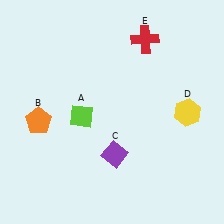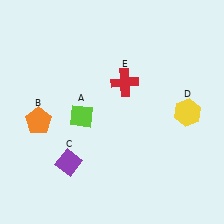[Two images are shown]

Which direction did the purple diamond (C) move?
The purple diamond (C) moved left.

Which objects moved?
The objects that moved are: the purple diamond (C), the red cross (E).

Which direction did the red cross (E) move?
The red cross (E) moved down.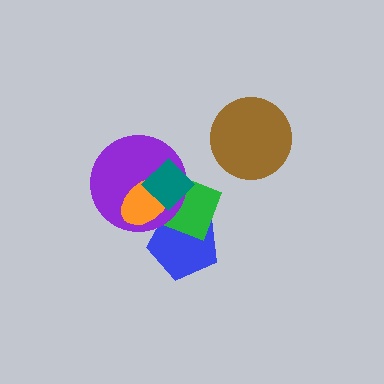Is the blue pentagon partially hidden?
Yes, it is partially covered by another shape.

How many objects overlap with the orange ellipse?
4 objects overlap with the orange ellipse.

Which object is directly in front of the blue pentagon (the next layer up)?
The green rectangle is directly in front of the blue pentagon.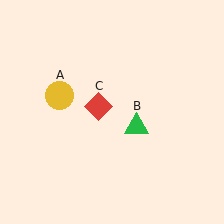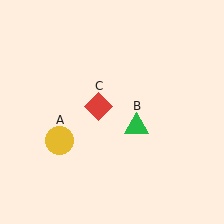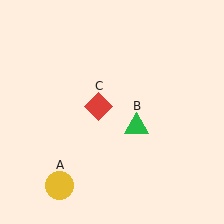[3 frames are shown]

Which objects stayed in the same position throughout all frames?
Green triangle (object B) and red diamond (object C) remained stationary.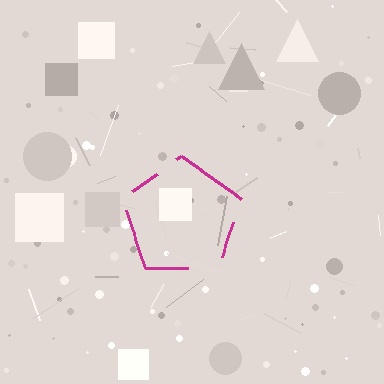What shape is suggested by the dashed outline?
The dashed outline suggests a pentagon.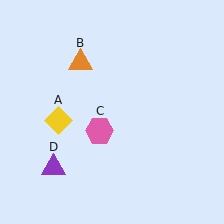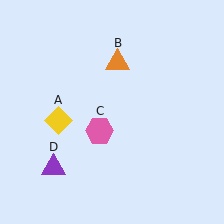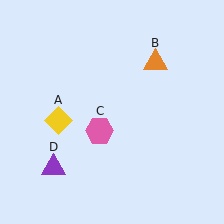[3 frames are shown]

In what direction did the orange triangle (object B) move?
The orange triangle (object B) moved right.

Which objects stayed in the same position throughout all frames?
Yellow diamond (object A) and pink hexagon (object C) and purple triangle (object D) remained stationary.